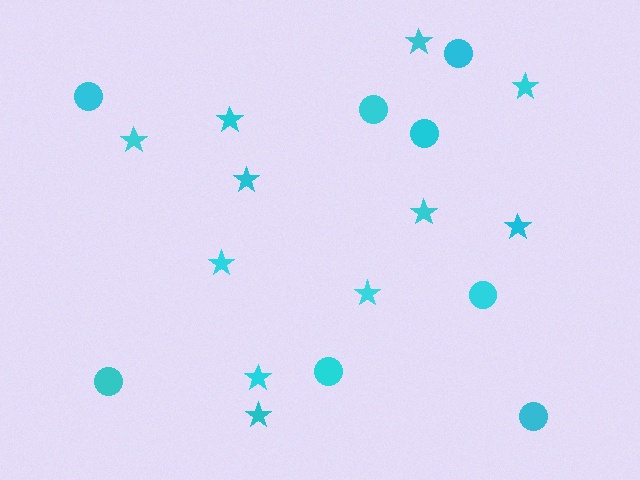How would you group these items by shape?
There are 2 groups: one group of circles (8) and one group of stars (11).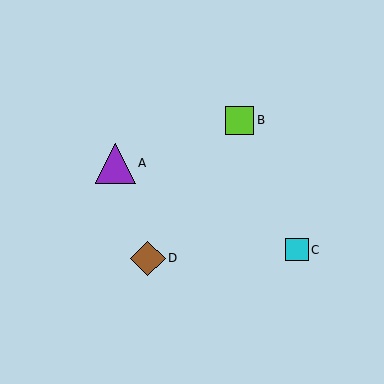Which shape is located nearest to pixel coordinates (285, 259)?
The cyan square (labeled C) at (297, 250) is nearest to that location.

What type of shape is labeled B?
Shape B is a lime square.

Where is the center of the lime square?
The center of the lime square is at (240, 120).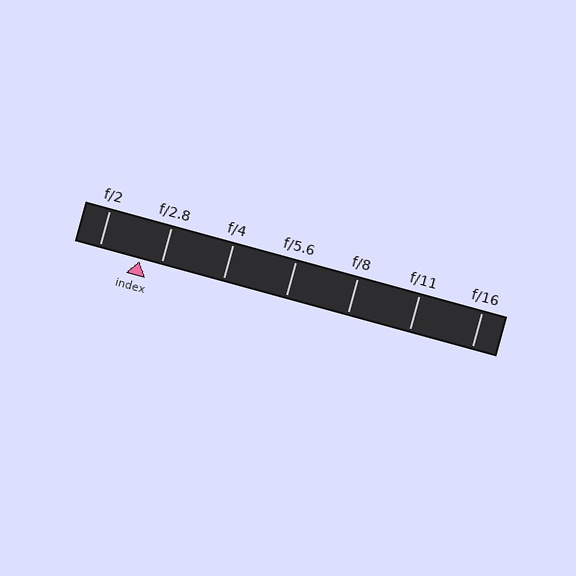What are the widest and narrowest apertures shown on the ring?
The widest aperture shown is f/2 and the narrowest is f/16.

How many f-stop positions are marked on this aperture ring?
There are 7 f-stop positions marked.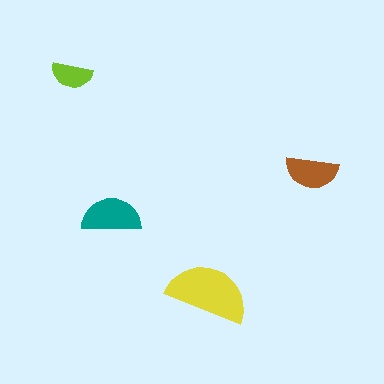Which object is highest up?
The lime semicircle is topmost.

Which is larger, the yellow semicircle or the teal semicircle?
The yellow one.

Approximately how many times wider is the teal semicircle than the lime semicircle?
About 1.5 times wider.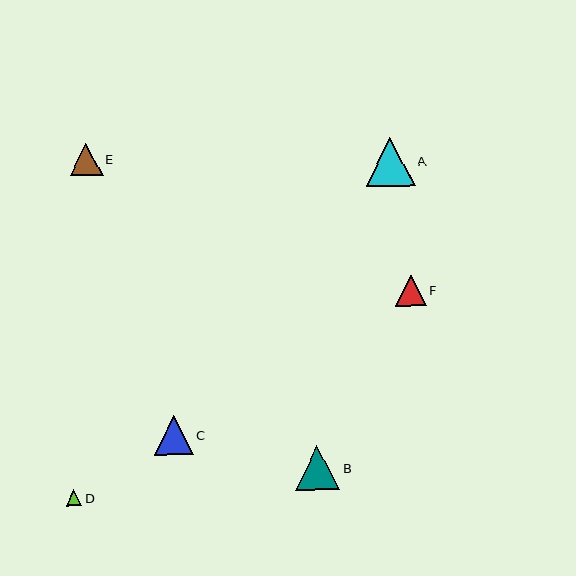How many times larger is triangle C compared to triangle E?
Triangle C is approximately 1.2 times the size of triangle E.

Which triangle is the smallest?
Triangle D is the smallest with a size of approximately 15 pixels.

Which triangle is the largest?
Triangle A is the largest with a size of approximately 49 pixels.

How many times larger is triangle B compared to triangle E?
Triangle B is approximately 1.3 times the size of triangle E.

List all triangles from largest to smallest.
From largest to smallest: A, B, C, E, F, D.